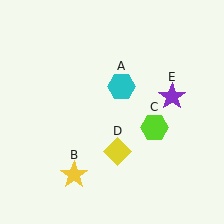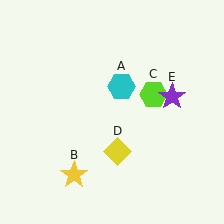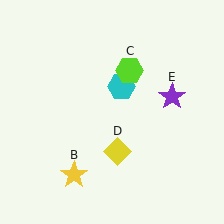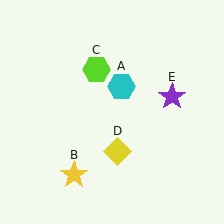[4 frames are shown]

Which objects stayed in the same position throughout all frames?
Cyan hexagon (object A) and yellow star (object B) and yellow diamond (object D) and purple star (object E) remained stationary.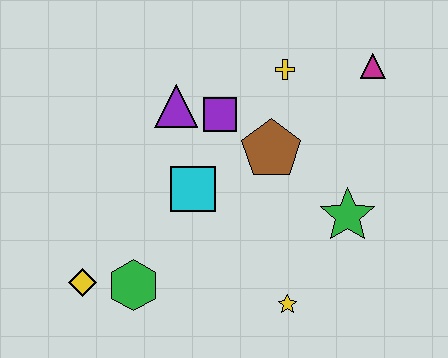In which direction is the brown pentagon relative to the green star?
The brown pentagon is to the left of the green star.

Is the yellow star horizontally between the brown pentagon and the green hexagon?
No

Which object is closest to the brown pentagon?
The purple square is closest to the brown pentagon.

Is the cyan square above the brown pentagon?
No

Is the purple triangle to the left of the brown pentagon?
Yes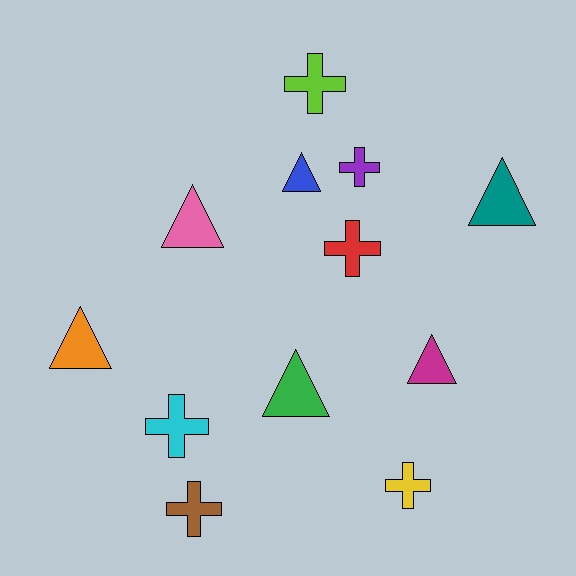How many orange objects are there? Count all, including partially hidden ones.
There is 1 orange object.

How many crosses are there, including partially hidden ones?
There are 6 crosses.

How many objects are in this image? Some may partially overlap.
There are 12 objects.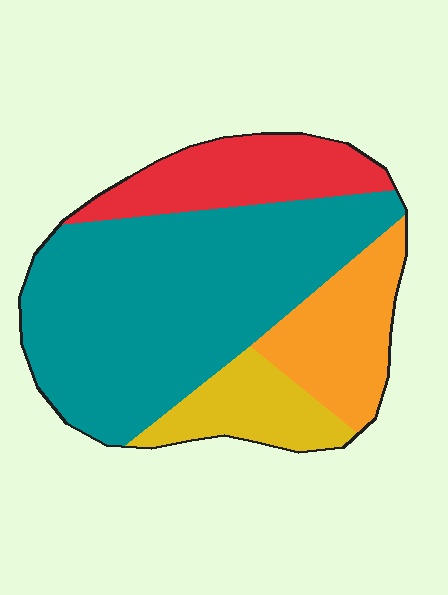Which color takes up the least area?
Yellow, at roughly 10%.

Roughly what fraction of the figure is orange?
Orange covers roughly 15% of the figure.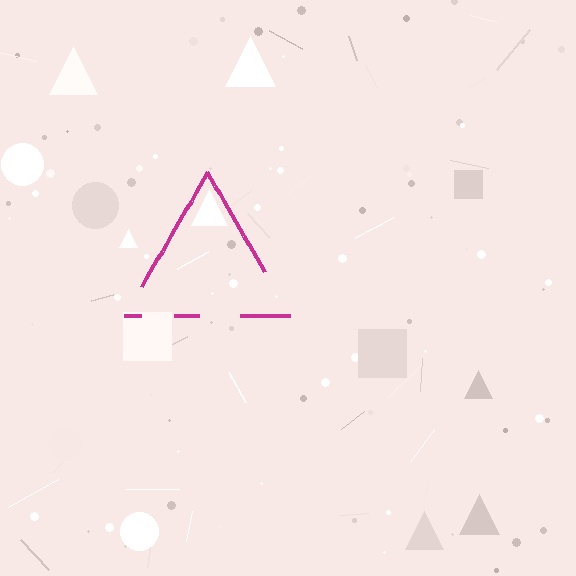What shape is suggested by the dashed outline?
The dashed outline suggests a triangle.